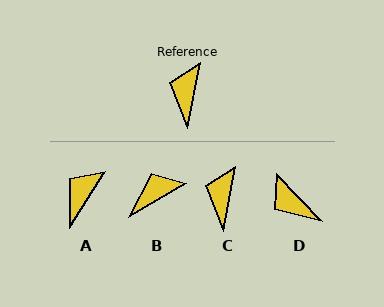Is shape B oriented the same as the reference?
No, it is off by about 49 degrees.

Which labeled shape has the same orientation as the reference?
C.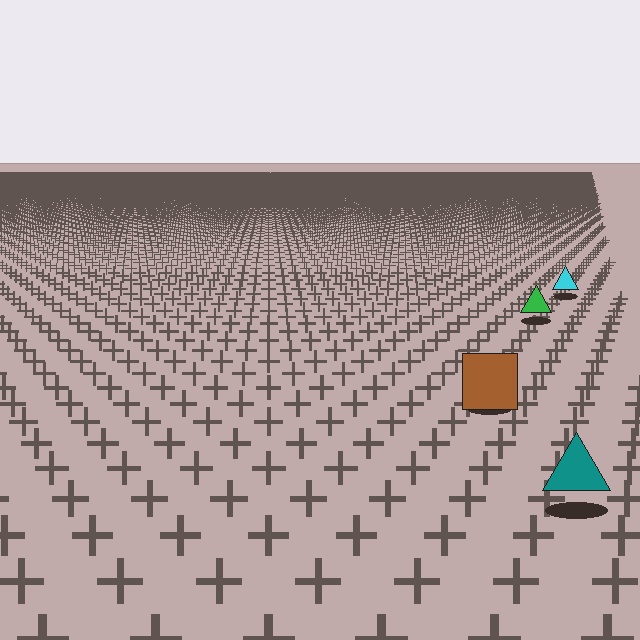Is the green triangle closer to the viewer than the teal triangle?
No. The teal triangle is closer — you can tell from the texture gradient: the ground texture is coarser near it.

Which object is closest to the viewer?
The teal triangle is closest. The texture marks near it are larger and more spread out.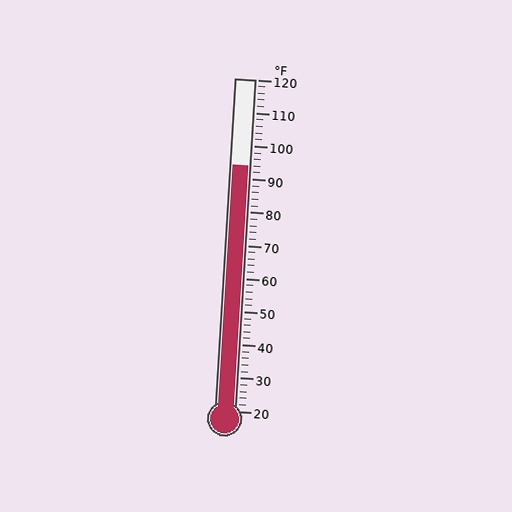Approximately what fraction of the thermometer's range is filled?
The thermometer is filled to approximately 75% of its range.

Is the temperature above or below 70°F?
The temperature is above 70°F.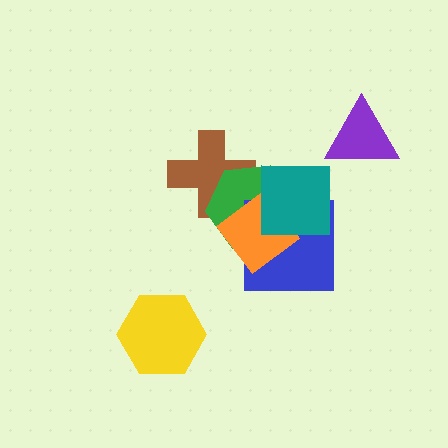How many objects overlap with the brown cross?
1 object overlaps with the brown cross.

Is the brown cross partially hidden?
Yes, it is partially covered by another shape.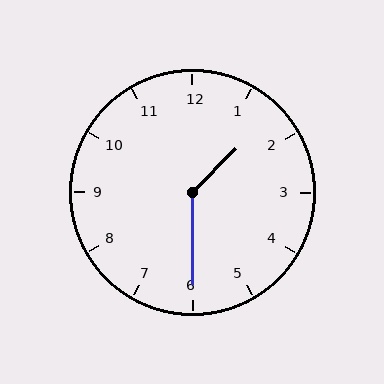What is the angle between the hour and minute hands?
Approximately 135 degrees.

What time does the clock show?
1:30.